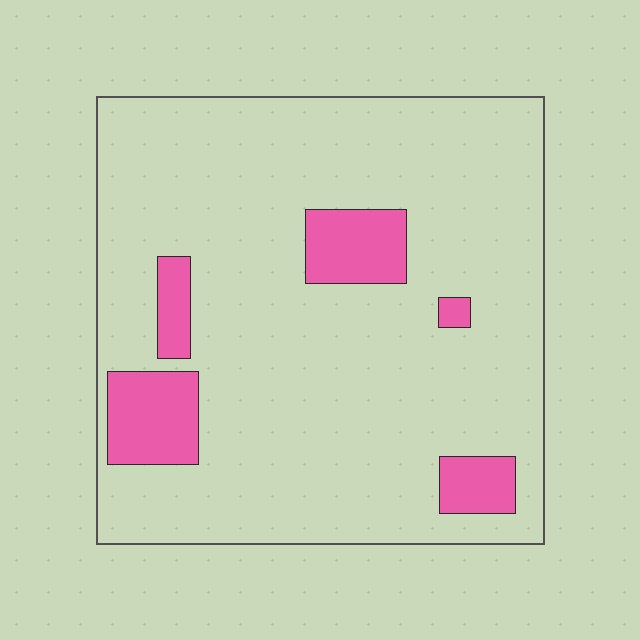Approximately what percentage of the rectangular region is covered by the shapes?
Approximately 15%.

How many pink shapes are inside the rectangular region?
5.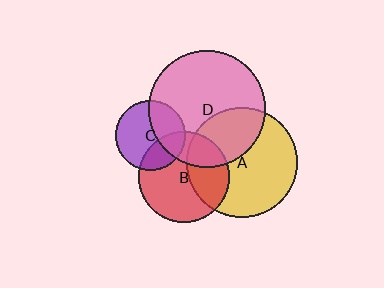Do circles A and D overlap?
Yes.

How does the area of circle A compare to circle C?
Approximately 2.5 times.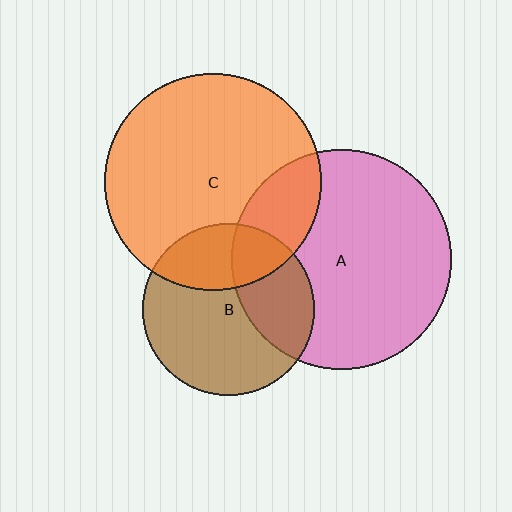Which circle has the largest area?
Circle A (pink).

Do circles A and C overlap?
Yes.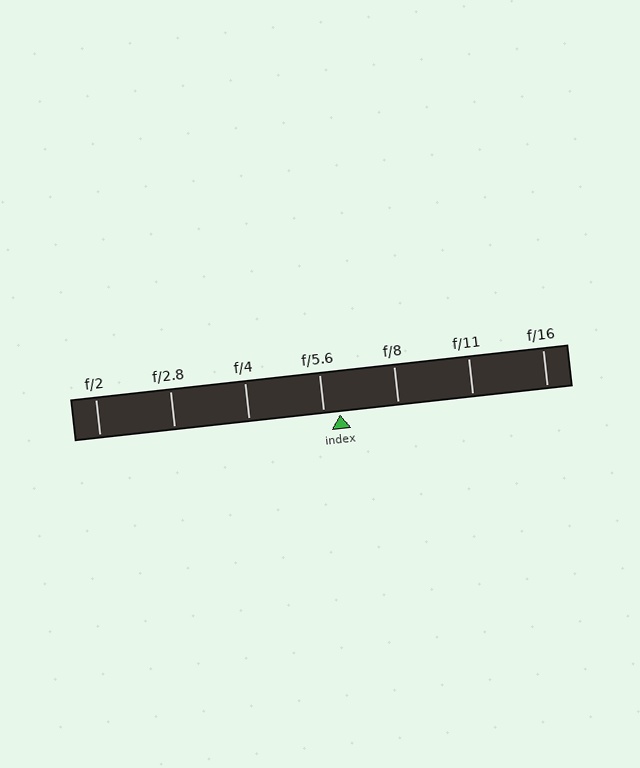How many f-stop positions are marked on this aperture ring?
There are 7 f-stop positions marked.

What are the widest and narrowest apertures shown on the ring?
The widest aperture shown is f/2 and the narrowest is f/16.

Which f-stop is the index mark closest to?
The index mark is closest to f/5.6.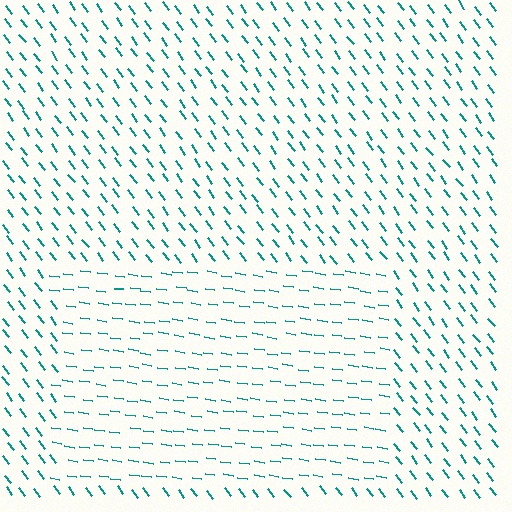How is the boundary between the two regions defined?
The boundary is defined purely by a change in line orientation (approximately 45 degrees difference). All lines are the same color and thickness.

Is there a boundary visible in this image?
Yes, there is a texture boundary formed by a change in line orientation.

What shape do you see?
I see a rectangle.